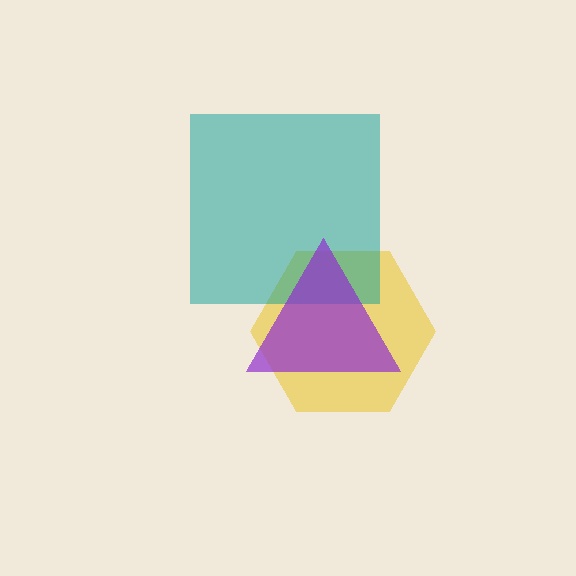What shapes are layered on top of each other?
The layered shapes are: a yellow hexagon, a teal square, a purple triangle.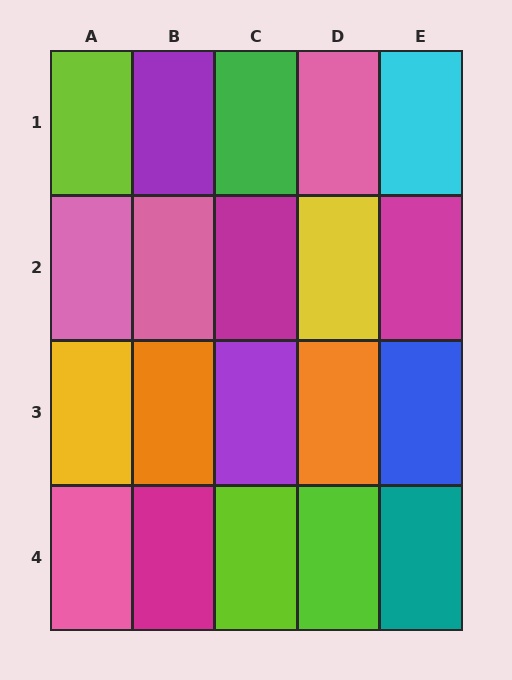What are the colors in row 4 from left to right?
Pink, magenta, lime, lime, teal.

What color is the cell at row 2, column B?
Pink.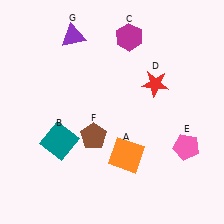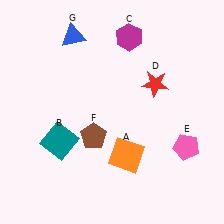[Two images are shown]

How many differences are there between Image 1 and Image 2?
There is 1 difference between the two images.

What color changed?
The triangle (G) changed from purple in Image 1 to blue in Image 2.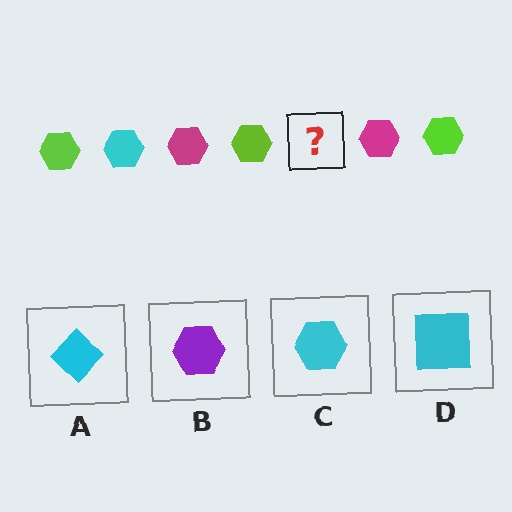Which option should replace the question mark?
Option C.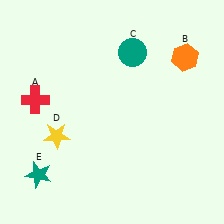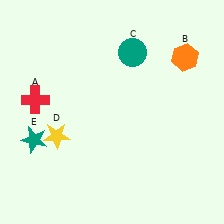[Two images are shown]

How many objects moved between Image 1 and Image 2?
1 object moved between the two images.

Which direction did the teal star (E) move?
The teal star (E) moved up.